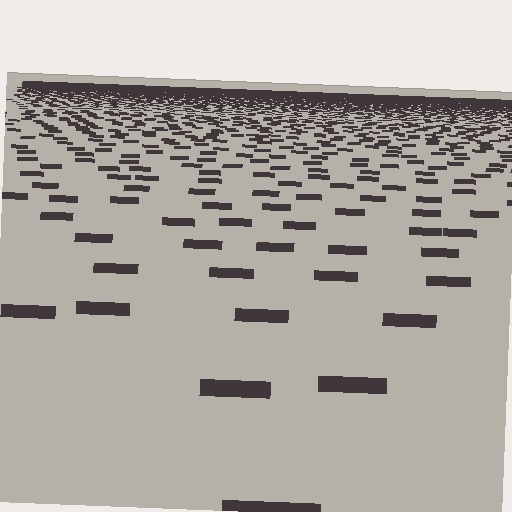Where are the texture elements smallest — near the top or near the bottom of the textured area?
Near the top.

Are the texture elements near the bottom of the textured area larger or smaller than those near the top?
Larger. Near the bottom, elements are closer to the viewer and appear at a bigger on-screen size.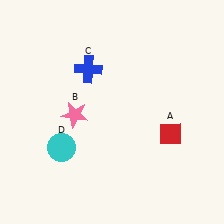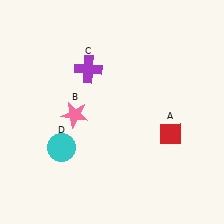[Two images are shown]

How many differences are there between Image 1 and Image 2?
There is 1 difference between the two images.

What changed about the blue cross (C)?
In Image 1, C is blue. In Image 2, it changed to purple.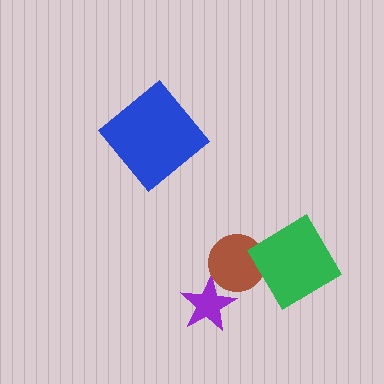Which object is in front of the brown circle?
The green diamond is in front of the brown circle.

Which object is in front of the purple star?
The brown circle is in front of the purple star.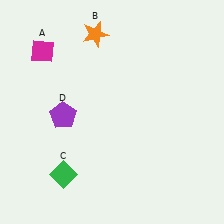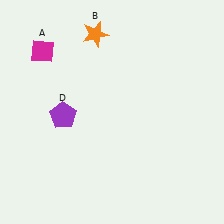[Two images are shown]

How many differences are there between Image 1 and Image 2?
There is 1 difference between the two images.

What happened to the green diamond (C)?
The green diamond (C) was removed in Image 2. It was in the bottom-left area of Image 1.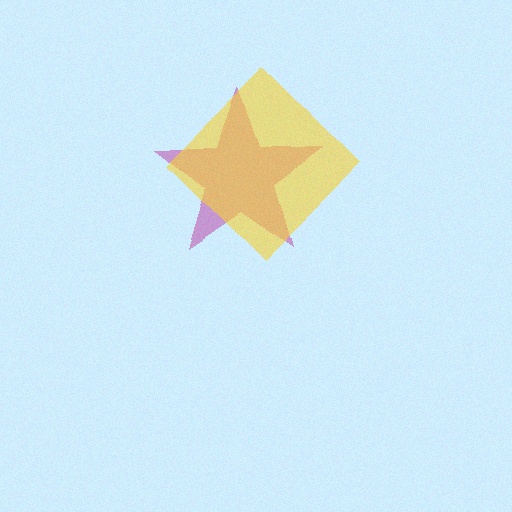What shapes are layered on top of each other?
The layered shapes are: a magenta star, a yellow diamond.